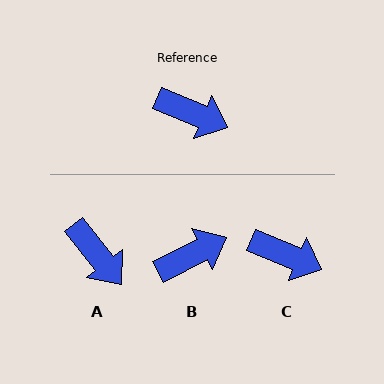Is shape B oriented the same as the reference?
No, it is off by about 50 degrees.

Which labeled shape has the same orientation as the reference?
C.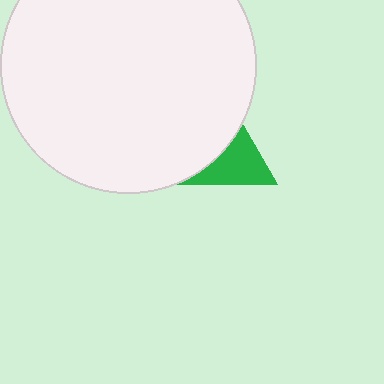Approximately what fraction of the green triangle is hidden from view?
Roughly 63% of the green triangle is hidden behind the white circle.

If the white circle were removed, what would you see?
You would see the complete green triangle.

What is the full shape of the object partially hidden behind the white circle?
The partially hidden object is a green triangle.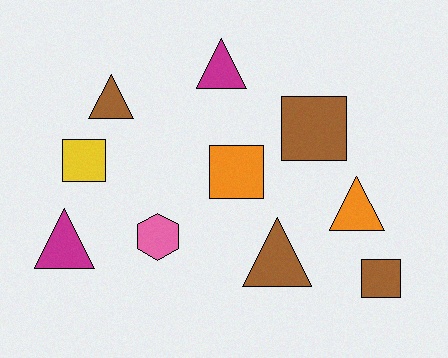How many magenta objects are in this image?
There are 2 magenta objects.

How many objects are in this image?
There are 10 objects.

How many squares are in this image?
There are 4 squares.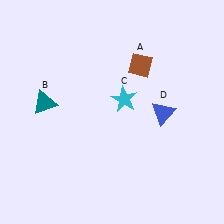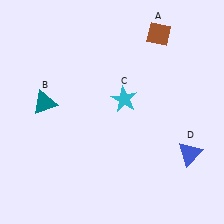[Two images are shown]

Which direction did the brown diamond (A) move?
The brown diamond (A) moved up.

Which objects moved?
The objects that moved are: the brown diamond (A), the blue triangle (D).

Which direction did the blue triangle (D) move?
The blue triangle (D) moved down.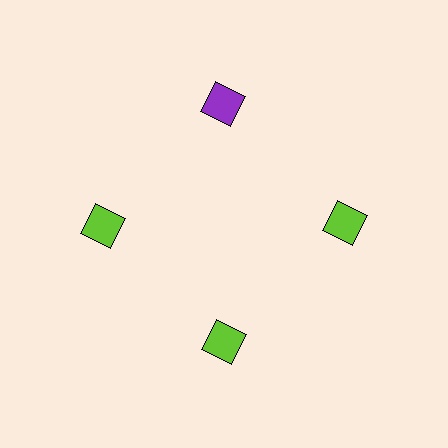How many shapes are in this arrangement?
There are 4 shapes arranged in a ring pattern.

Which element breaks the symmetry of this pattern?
The purple diamond at roughly the 12 o'clock position breaks the symmetry. All other shapes are lime diamonds.